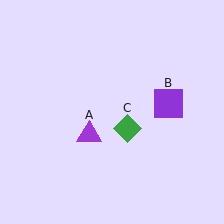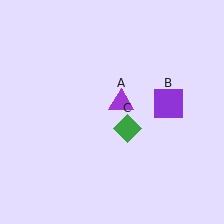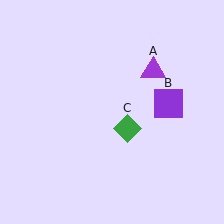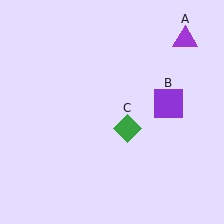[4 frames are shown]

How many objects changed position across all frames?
1 object changed position: purple triangle (object A).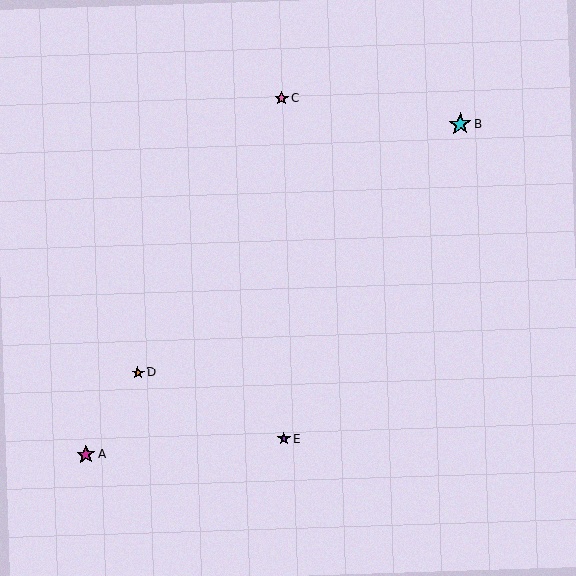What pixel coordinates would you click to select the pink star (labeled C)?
Click at (282, 99) to select the pink star C.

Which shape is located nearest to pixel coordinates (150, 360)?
The orange star (labeled D) at (138, 373) is nearest to that location.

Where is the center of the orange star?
The center of the orange star is at (138, 373).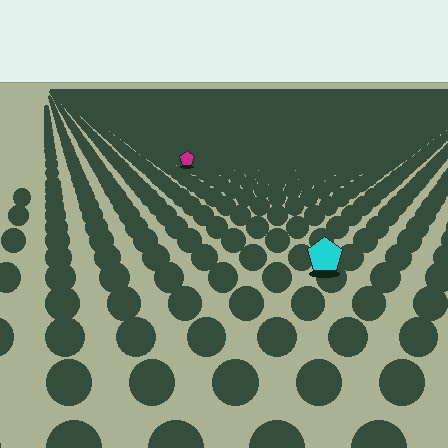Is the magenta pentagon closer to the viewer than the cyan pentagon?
No. The cyan pentagon is closer — you can tell from the texture gradient: the ground texture is coarser near it.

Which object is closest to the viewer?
The cyan pentagon is closest. The texture marks near it are larger and more spread out.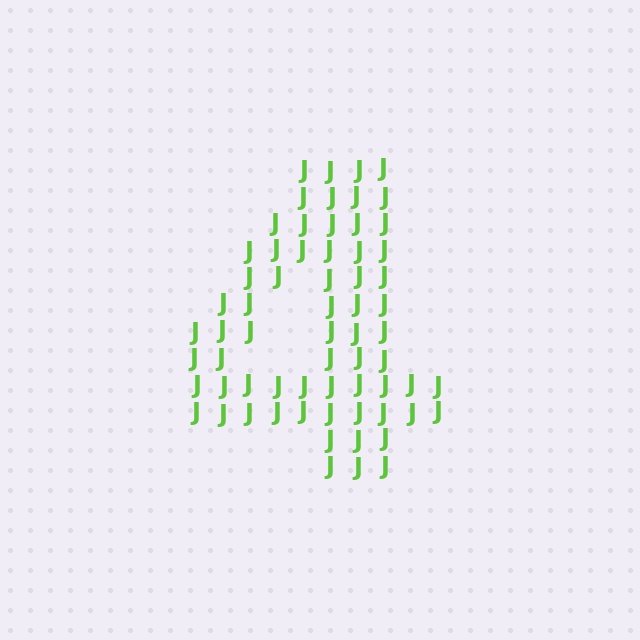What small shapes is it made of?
It is made of small letter J's.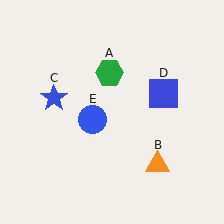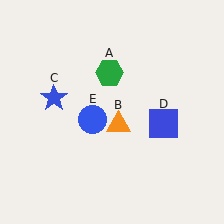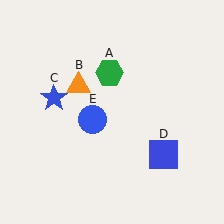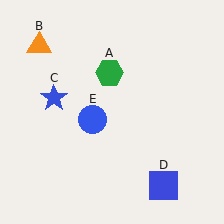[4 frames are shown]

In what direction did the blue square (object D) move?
The blue square (object D) moved down.